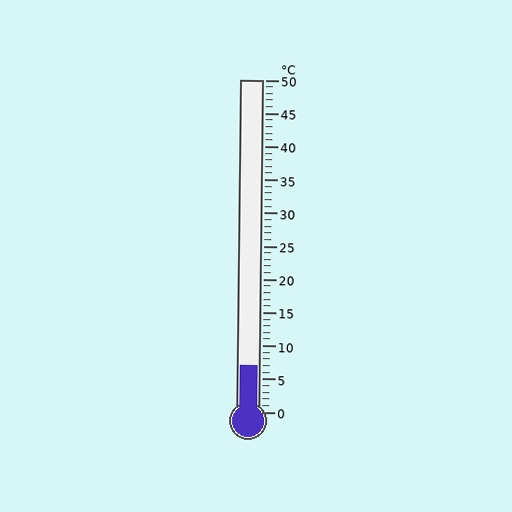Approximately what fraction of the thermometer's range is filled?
The thermometer is filled to approximately 15% of its range.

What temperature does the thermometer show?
The thermometer shows approximately 7°C.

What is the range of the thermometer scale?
The thermometer scale ranges from 0°C to 50°C.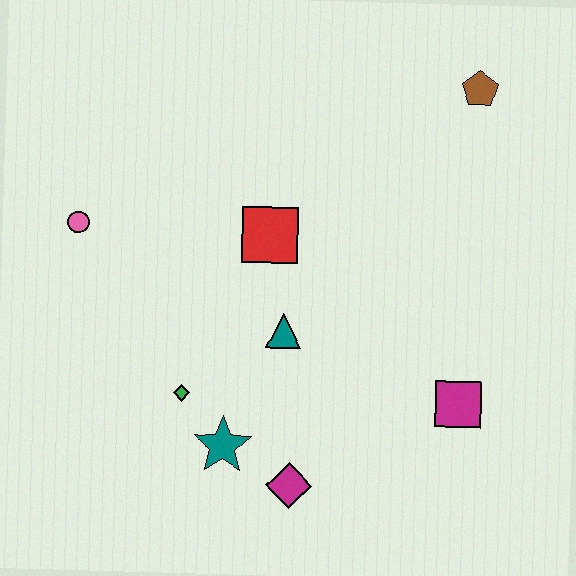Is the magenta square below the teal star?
No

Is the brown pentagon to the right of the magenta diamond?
Yes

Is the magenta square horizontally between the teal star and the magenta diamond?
No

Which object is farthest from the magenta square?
The pink circle is farthest from the magenta square.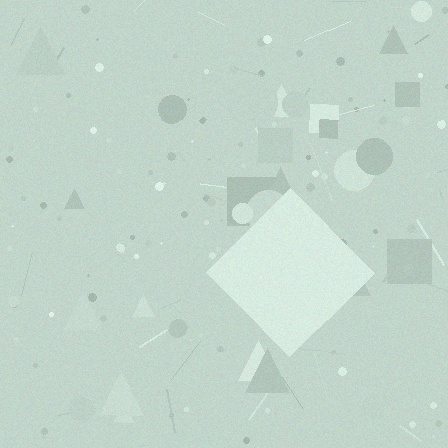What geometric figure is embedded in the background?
A diamond is embedded in the background.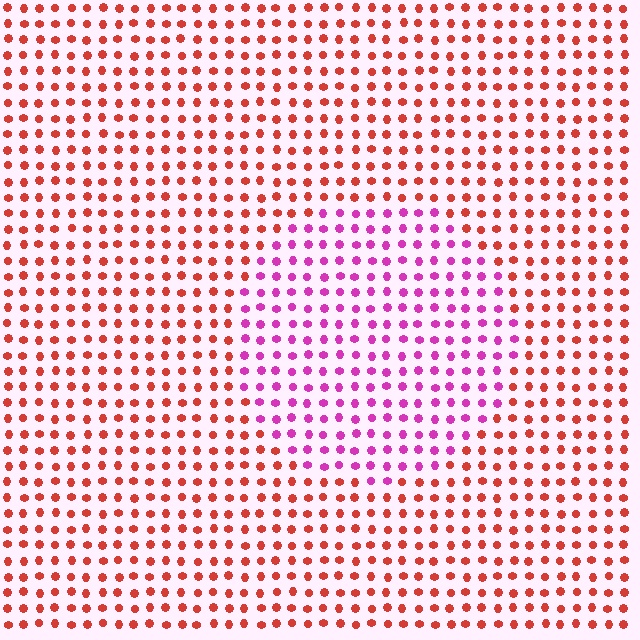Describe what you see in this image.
The image is filled with small red elements in a uniform arrangement. A circle-shaped region is visible where the elements are tinted to a slightly different hue, forming a subtle color boundary.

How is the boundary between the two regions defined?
The boundary is defined purely by a slight shift in hue (about 53 degrees). Spacing, size, and orientation are identical on both sides.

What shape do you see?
I see a circle.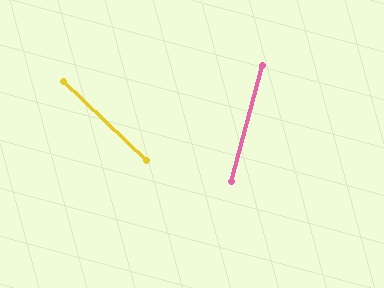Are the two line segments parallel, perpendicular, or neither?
Neither parallel nor perpendicular — they differ by about 61°.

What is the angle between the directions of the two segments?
Approximately 61 degrees.